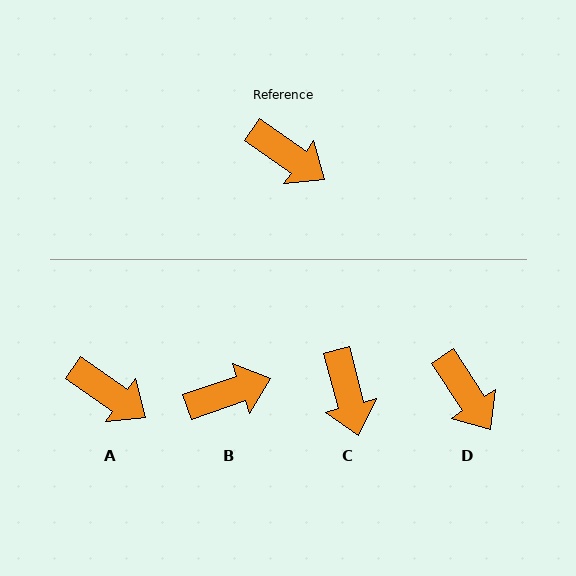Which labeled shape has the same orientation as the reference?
A.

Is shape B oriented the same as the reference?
No, it is off by about 53 degrees.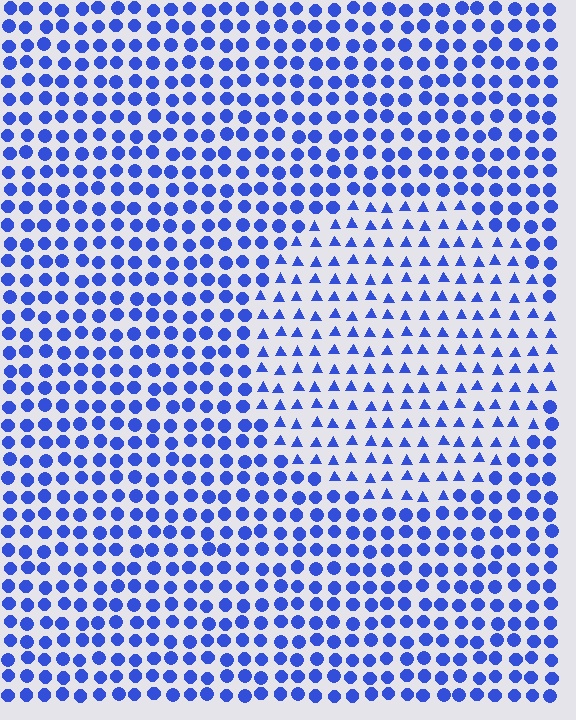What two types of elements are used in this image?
The image uses triangles inside the circle region and circles outside it.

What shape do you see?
I see a circle.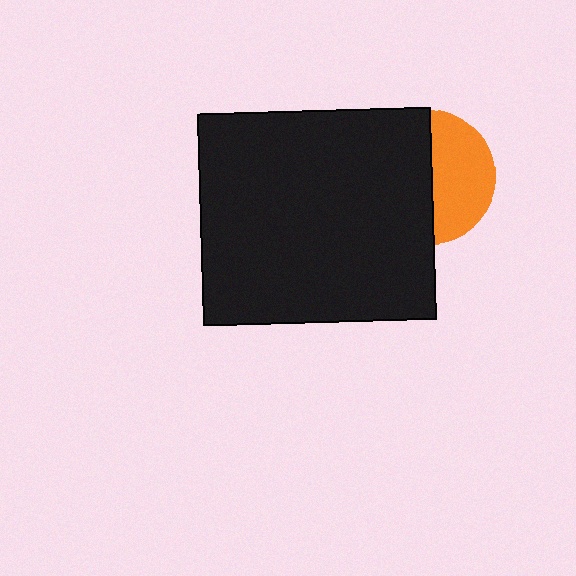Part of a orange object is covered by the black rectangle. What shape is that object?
It is a circle.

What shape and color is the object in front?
The object in front is a black rectangle.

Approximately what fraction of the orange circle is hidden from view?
Roughly 54% of the orange circle is hidden behind the black rectangle.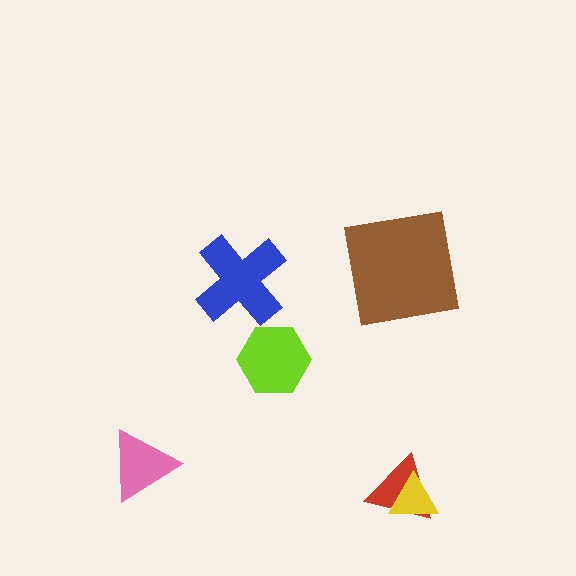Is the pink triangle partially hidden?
No, no other shape covers it.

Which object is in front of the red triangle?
The yellow triangle is in front of the red triangle.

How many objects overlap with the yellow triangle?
1 object overlaps with the yellow triangle.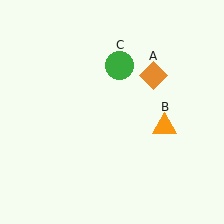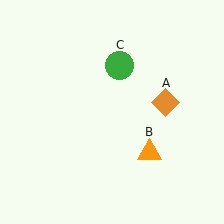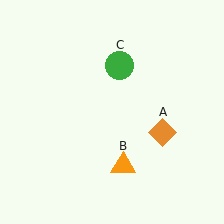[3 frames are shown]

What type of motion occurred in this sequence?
The orange diamond (object A), orange triangle (object B) rotated clockwise around the center of the scene.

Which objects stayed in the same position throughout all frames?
Green circle (object C) remained stationary.